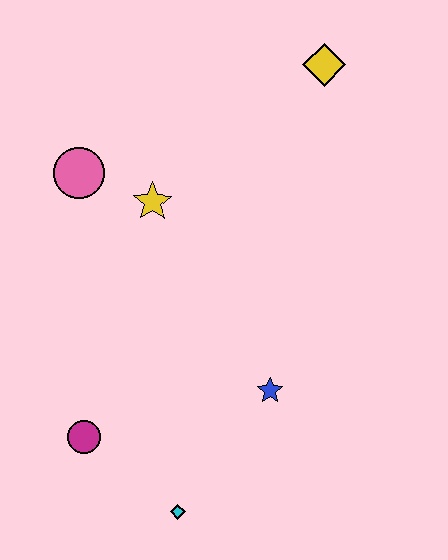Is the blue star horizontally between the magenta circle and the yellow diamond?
Yes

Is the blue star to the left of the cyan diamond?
No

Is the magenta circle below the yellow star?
Yes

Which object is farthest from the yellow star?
The cyan diamond is farthest from the yellow star.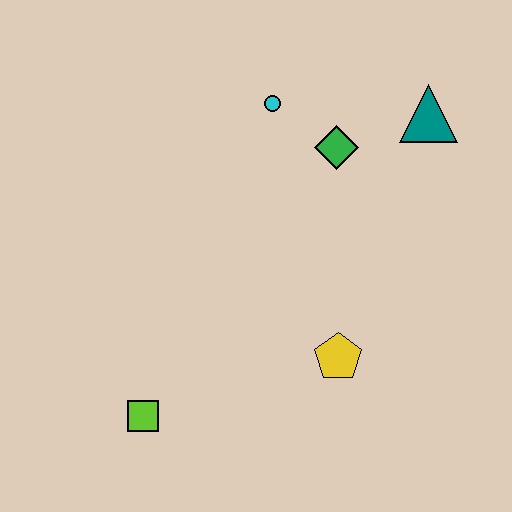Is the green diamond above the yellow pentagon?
Yes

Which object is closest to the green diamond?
The cyan circle is closest to the green diamond.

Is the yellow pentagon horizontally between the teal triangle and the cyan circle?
Yes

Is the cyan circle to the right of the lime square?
Yes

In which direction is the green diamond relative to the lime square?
The green diamond is above the lime square.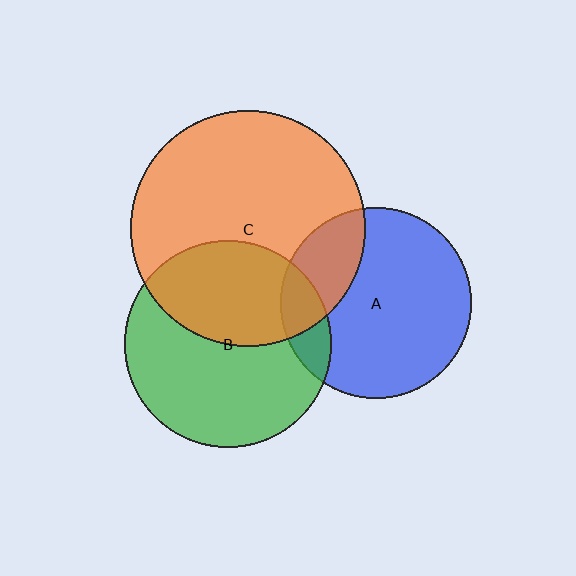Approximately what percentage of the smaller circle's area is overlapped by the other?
Approximately 25%.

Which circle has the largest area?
Circle C (orange).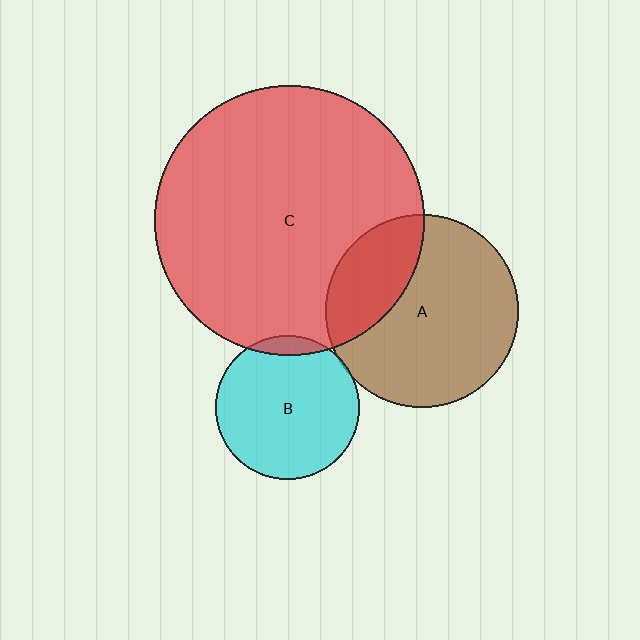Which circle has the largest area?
Circle C (red).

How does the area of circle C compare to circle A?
Approximately 1.9 times.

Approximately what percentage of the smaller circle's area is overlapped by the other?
Approximately 5%.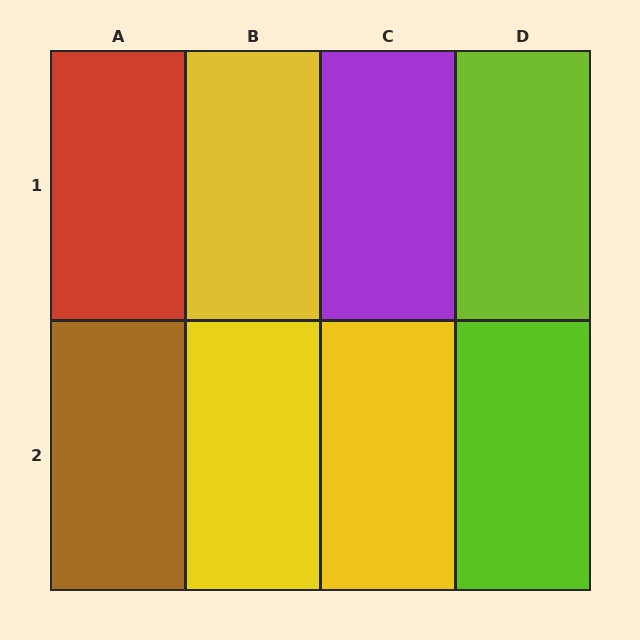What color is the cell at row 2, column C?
Yellow.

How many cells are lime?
2 cells are lime.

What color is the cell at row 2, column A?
Brown.